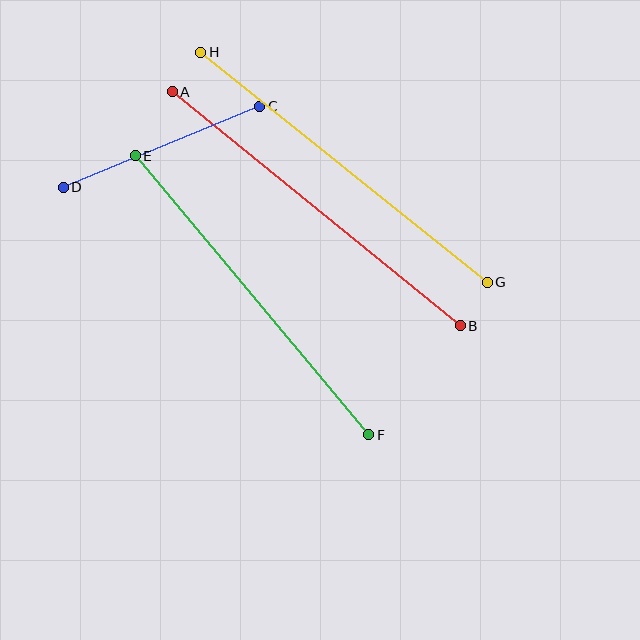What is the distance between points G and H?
The distance is approximately 368 pixels.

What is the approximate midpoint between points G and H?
The midpoint is at approximately (344, 167) pixels.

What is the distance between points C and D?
The distance is approximately 213 pixels.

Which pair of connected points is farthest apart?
Points A and B are farthest apart.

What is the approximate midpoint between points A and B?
The midpoint is at approximately (316, 209) pixels.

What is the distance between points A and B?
The distance is approximately 371 pixels.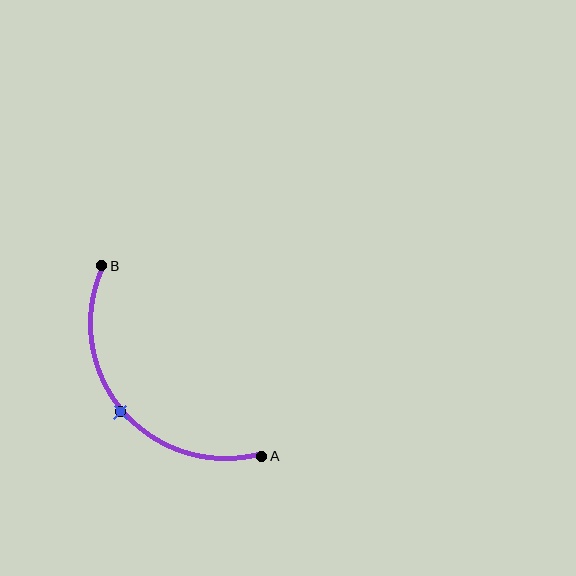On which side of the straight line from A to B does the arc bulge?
The arc bulges below and to the left of the straight line connecting A and B.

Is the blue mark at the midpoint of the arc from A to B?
Yes. The blue mark lies on the arc at equal arc-length from both A and B — it is the arc midpoint.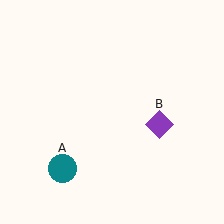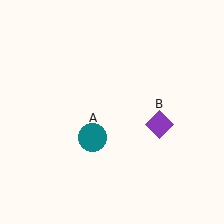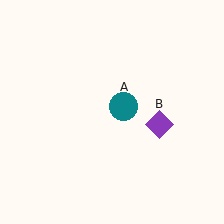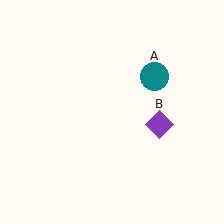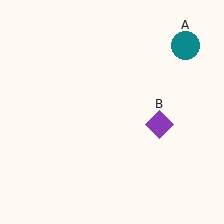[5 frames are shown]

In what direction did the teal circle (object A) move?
The teal circle (object A) moved up and to the right.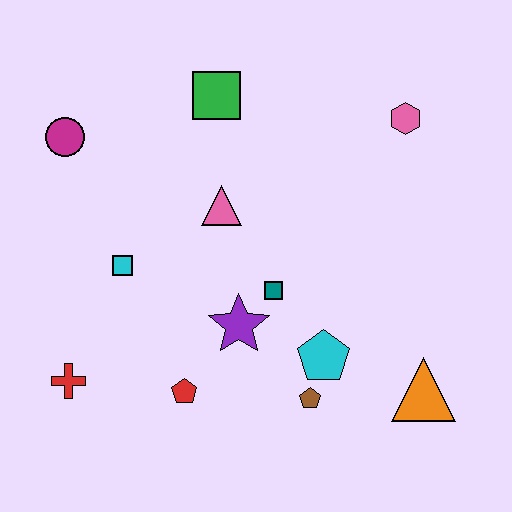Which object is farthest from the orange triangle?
The magenta circle is farthest from the orange triangle.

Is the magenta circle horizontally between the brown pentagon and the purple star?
No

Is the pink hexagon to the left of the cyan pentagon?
No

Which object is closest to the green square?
The pink triangle is closest to the green square.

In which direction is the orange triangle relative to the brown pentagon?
The orange triangle is to the right of the brown pentagon.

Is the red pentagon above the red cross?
No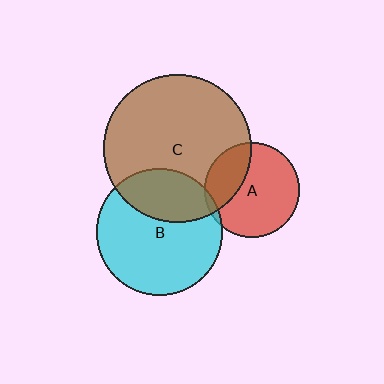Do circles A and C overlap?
Yes.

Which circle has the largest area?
Circle C (brown).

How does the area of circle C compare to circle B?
Approximately 1.4 times.